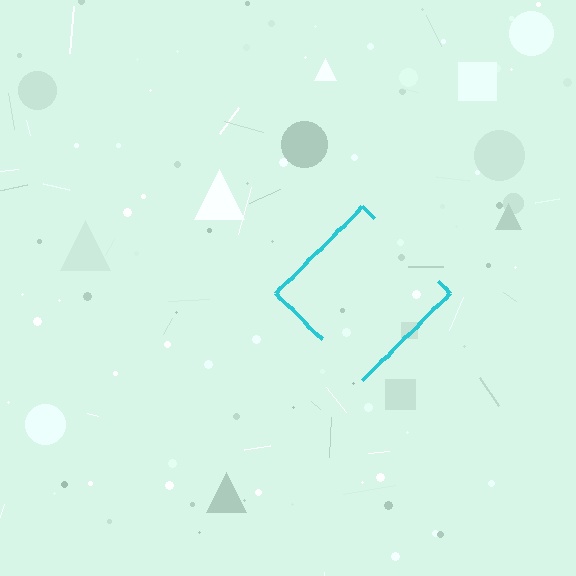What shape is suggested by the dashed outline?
The dashed outline suggests a diamond.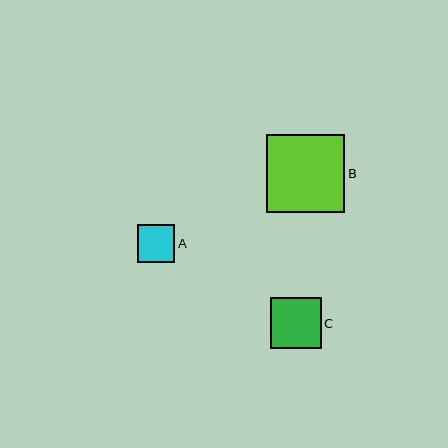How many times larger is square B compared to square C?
Square B is approximately 1.5 times the size of square C.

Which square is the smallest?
Square A is the smallest with a size of approximately 38 pixels.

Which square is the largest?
Square B is the largest with a size of approximately 78 pixels.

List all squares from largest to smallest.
From largest to smallest: B, C, A.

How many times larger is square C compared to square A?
Square C is approximately 1.4 times the size of square A.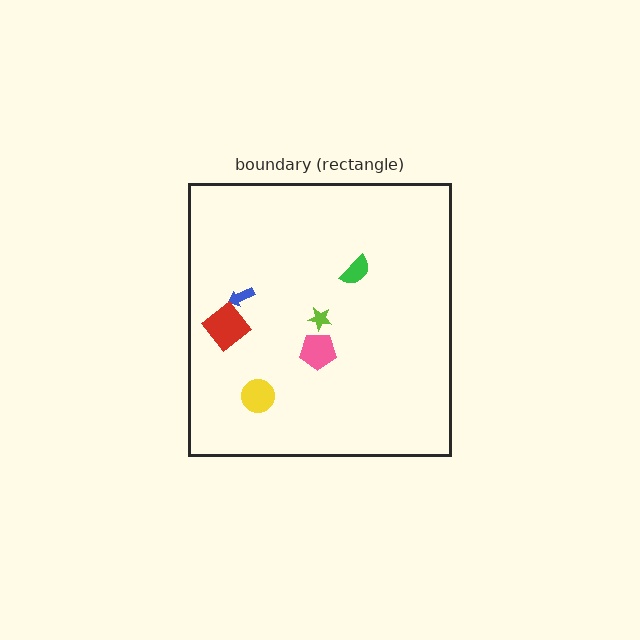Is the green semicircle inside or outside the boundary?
Inside.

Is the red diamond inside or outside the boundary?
Inside.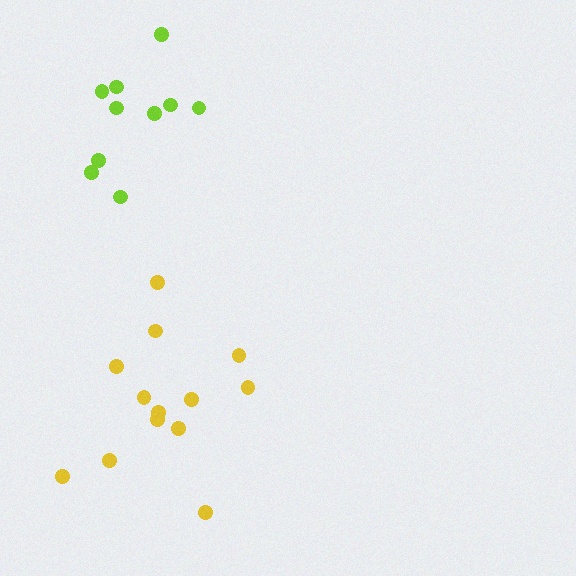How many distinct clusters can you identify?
There are 2 distinct clusters.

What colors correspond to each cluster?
The clusters are colored: lime, yellow.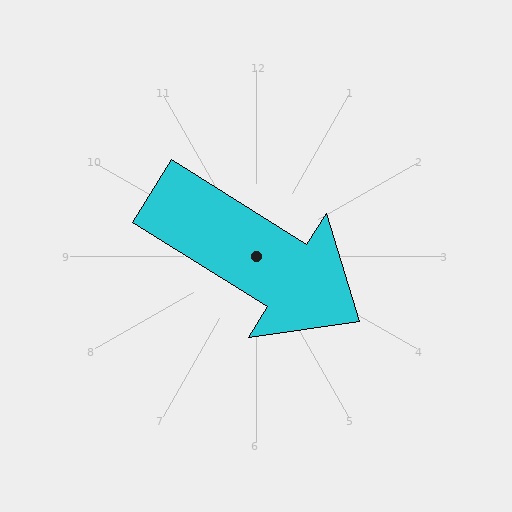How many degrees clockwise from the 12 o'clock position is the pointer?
Approximately 122 degrees.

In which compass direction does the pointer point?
Southeast.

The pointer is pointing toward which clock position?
Roughly 4 o'clock.